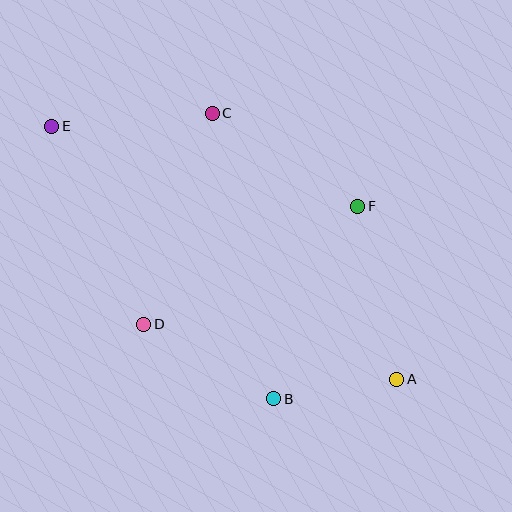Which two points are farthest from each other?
Points A and E are farthest from each other.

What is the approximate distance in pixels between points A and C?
The distance between A and C is approximately 324 pixels.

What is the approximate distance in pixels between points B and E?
The distance between B and E is approximately 352 pixels.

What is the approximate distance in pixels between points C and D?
The distance between C and D is approximately 221 pixels.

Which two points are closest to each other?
Points A and B are closest to each other.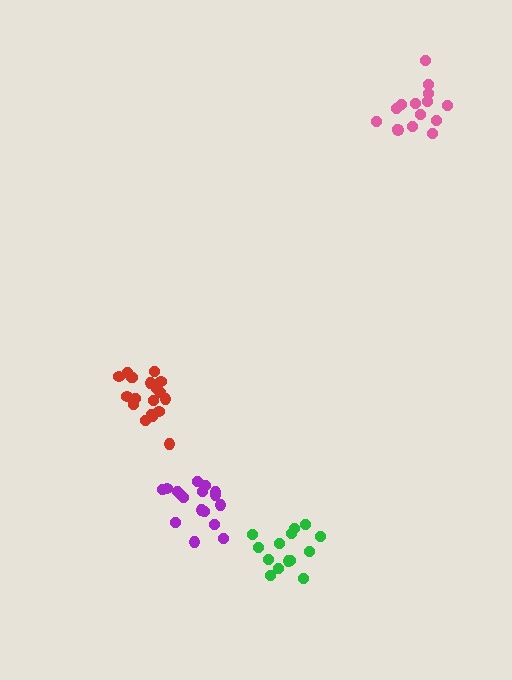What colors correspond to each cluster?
The clusters are colored: green, red, purple, pink.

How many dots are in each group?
Group 1: 14 dots, Group 2: 19 dots, Group 3: 17 dots, Group 4: 15 dots (65 total).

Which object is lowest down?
The green cluster is bottommost.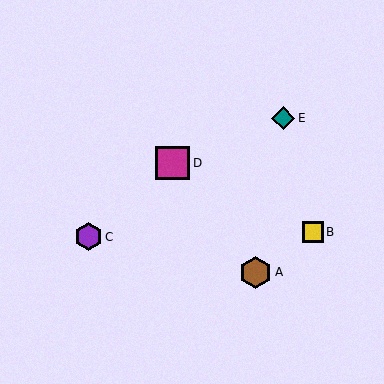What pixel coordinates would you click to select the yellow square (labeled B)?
Click at (313, 232) to select the yellow square B.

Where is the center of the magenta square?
The center of the magenta square is at (173, 163).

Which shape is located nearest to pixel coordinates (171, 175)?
The magenta square (labeled D) at (173, 163) is nearest to that location.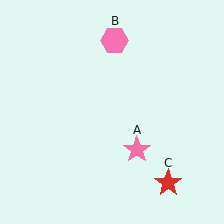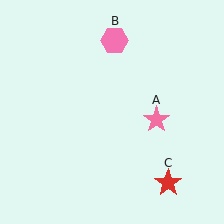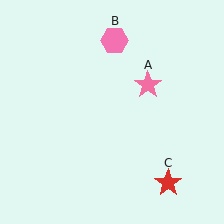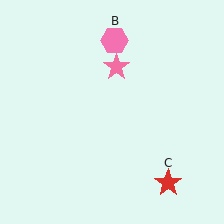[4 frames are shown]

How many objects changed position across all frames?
1 object changed position: pink star (object A).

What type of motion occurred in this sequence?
The pink star (object A) rotated counterclockwise around the center of the scene.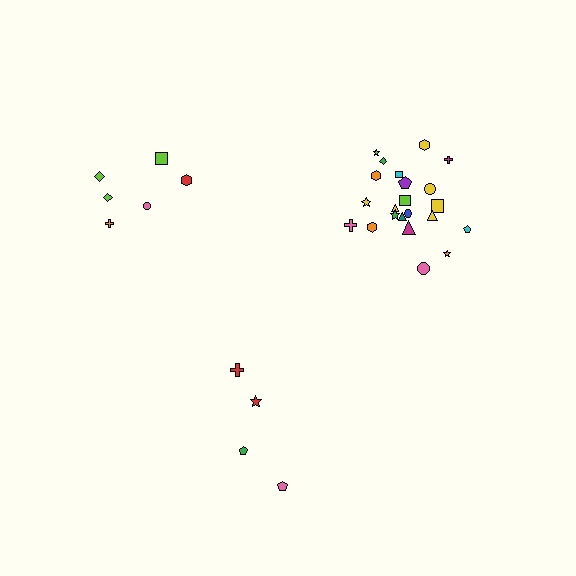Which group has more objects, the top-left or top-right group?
The top-right group.